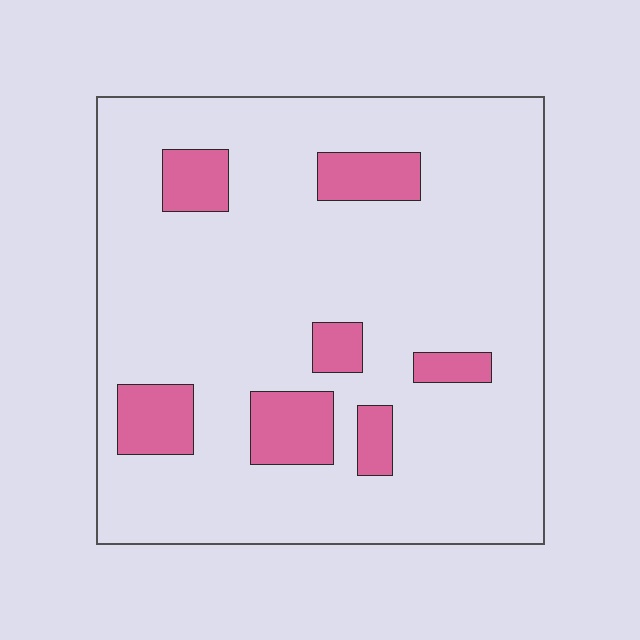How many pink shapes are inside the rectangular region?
7.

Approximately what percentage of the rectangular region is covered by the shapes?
Approximately 15%.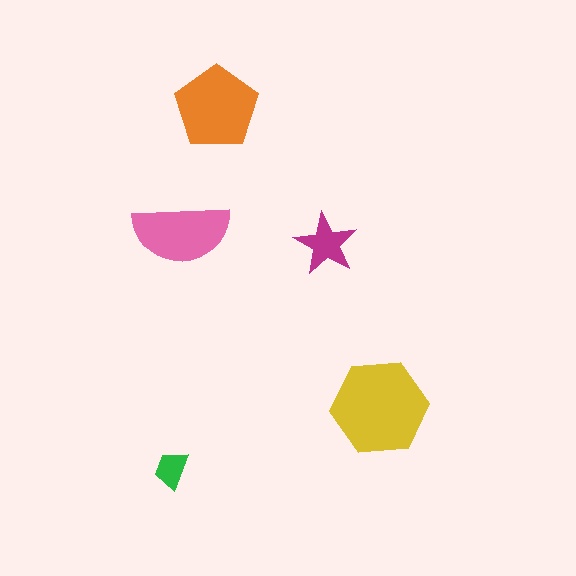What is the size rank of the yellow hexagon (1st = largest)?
1st.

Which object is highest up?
The orange pentagon is topmost.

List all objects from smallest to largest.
The green trapezoid, the magenta star, the pink semicircle, the orange pentagon, the yellow hexagon.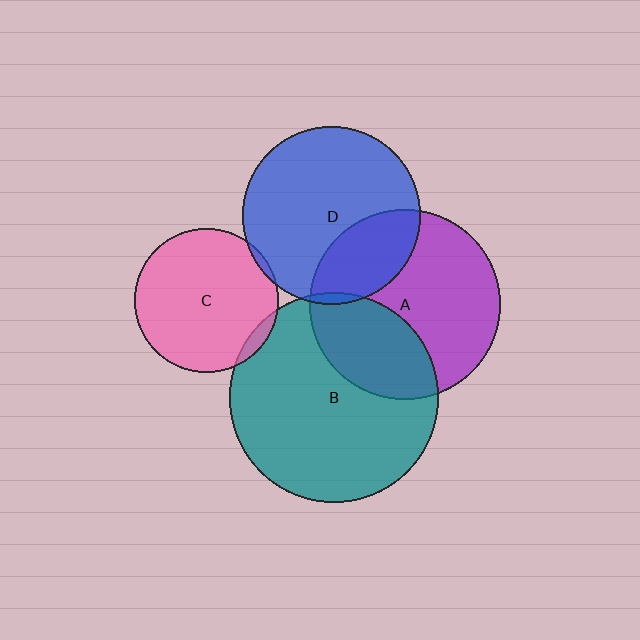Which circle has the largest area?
Circle B (teal).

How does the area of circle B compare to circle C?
Approximately 2.1 times.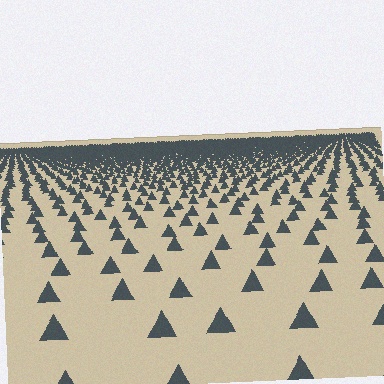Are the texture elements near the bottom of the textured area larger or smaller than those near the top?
Larger. Near the bottom, elements are closer to the viewer and appear at a bigger on-screen size.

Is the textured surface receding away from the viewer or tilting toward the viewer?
The surface is receding away from the viewer. Texture elements get smaller and denser toward the top.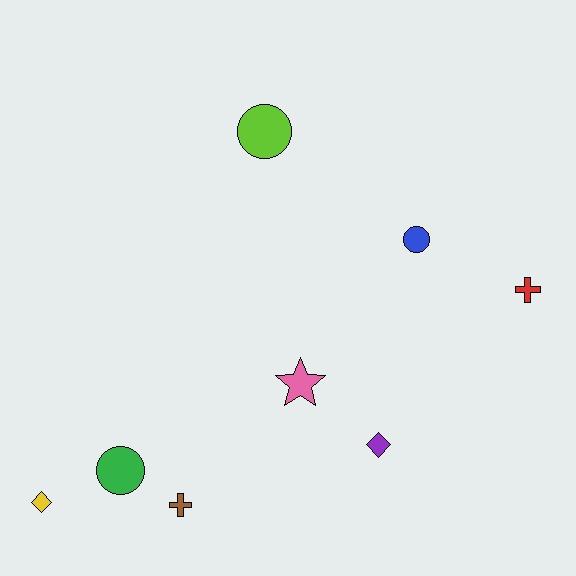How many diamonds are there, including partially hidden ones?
There are 2 diamonds.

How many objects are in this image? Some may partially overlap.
There are 8 objects.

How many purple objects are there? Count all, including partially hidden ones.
There is 1 purple object.